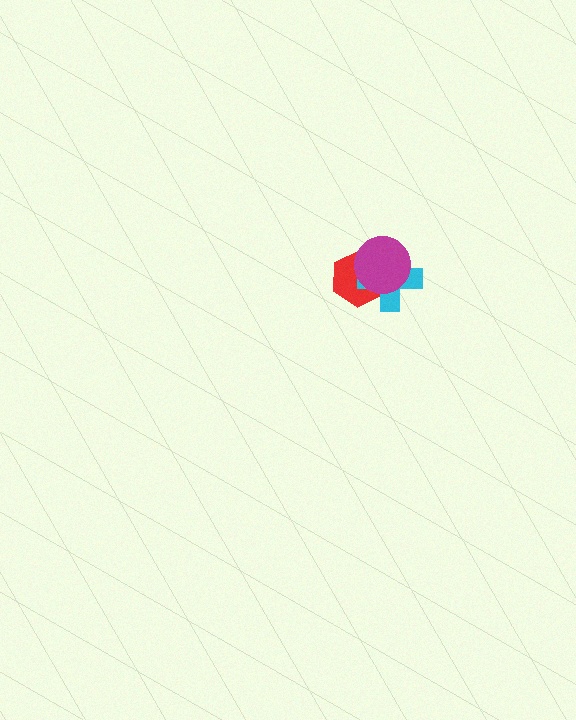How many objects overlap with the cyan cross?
2 objects overlap with the cyan cross.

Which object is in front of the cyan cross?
The magenta circle is in front of the cyan cross.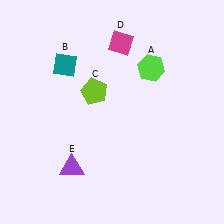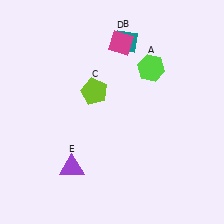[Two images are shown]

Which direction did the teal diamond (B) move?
The teal diamond (B) moved right.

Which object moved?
The teal diamond (B) moved right.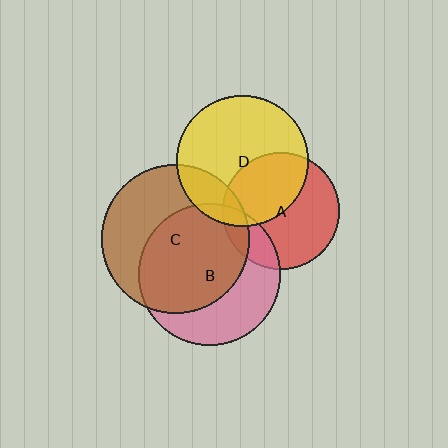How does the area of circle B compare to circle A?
Approximately 1.5 times.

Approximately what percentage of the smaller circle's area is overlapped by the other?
Approximately 60%.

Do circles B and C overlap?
Yes.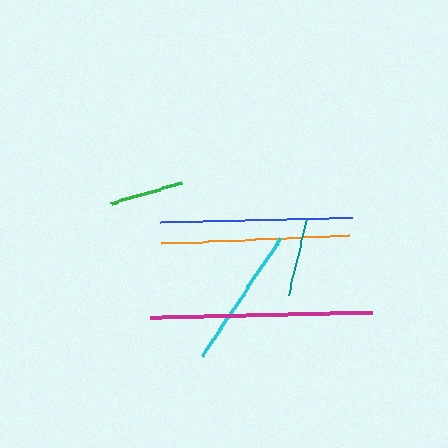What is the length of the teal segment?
The teal segment is approximately 79 pixels long.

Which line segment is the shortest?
The green line is the shortest at approximately 73 pixels.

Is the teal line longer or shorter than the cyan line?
The cyan line is longer than the teal line.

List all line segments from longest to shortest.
From longest to shortest: magenta, blue, orange, cyan, teal, green.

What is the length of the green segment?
The green segment is approximately 73 pixels long.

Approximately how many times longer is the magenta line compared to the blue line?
The magenta line is approximately 1.2 times the length of the blue line.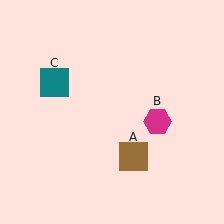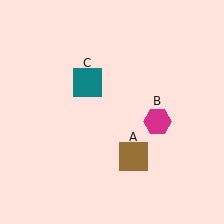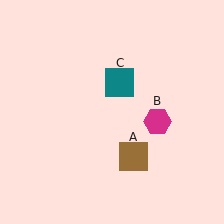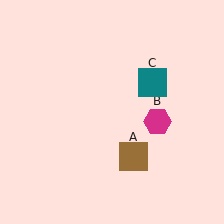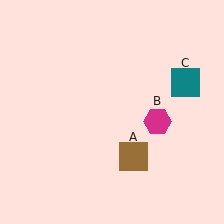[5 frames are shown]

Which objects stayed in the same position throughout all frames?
Brown square (object A) and magenta hexagon (object B) remained stationary.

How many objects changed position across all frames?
1 object changed position: teal square (object C).